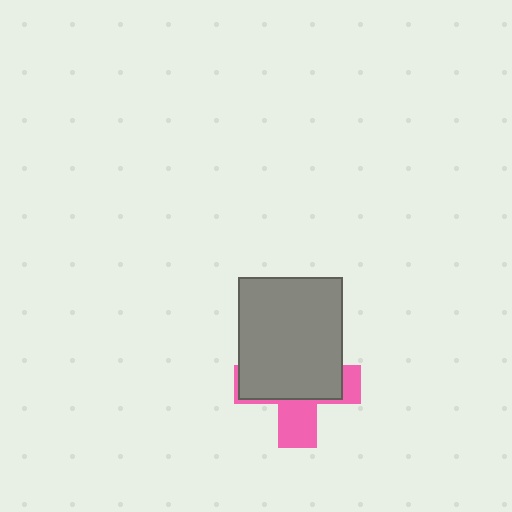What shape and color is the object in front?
The object in front is a gray rectangle.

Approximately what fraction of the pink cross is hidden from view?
Roughly 64% of the pink cross is hidden behind the gray rectangle.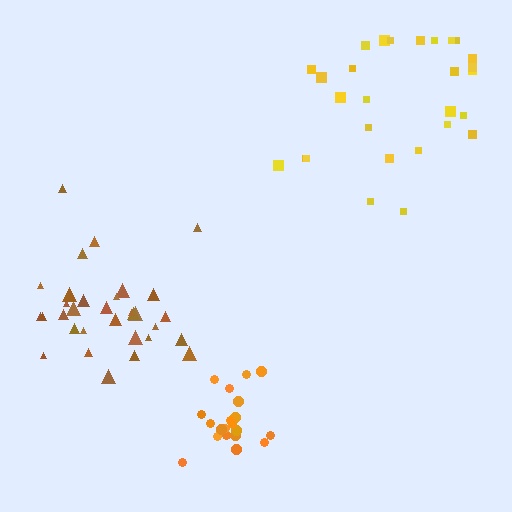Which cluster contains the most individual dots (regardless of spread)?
Brown (32).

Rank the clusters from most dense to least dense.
orange, brown, yellow.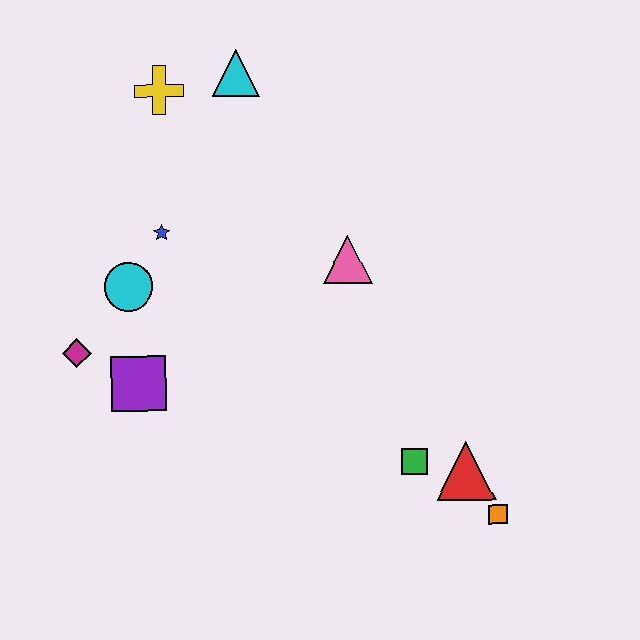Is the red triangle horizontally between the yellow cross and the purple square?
No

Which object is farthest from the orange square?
The yellow cross is farthest from the orange square.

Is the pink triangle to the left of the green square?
Yes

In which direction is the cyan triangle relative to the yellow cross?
The cyan triangle is to the right of the yellow cross.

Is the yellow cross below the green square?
No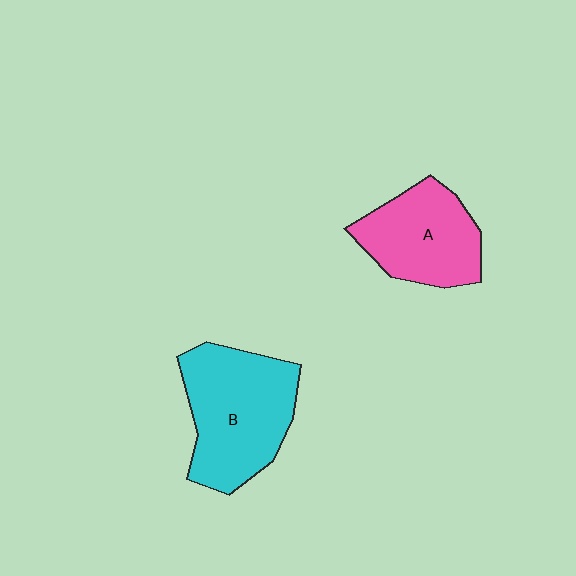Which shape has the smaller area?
Shape A (pink).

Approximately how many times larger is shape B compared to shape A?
Approximately 1.3 times.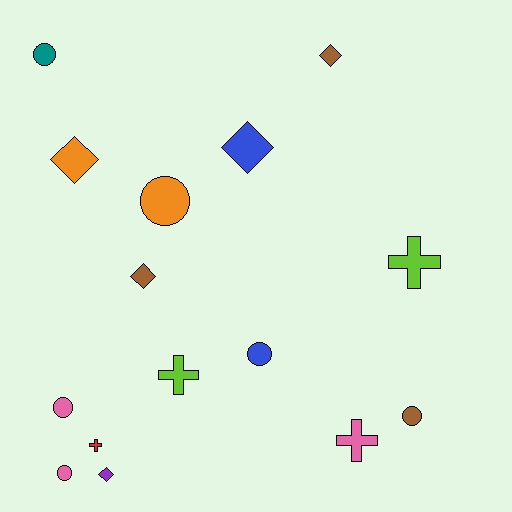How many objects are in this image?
There are 15 objects.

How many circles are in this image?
There are 6 circles.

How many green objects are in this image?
There are no green objects.